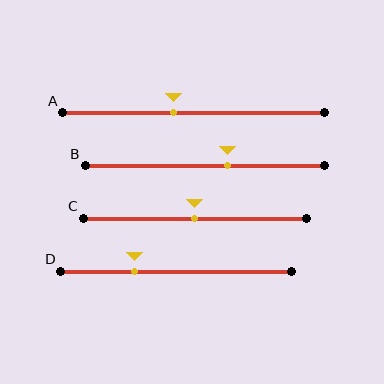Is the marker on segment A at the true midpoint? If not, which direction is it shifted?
No, the marker on segment A is shifted to the left by about 8% of the segment length.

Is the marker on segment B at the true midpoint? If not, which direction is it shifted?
No, the marker on segment B is shifted to the right by about 9% of the segment length.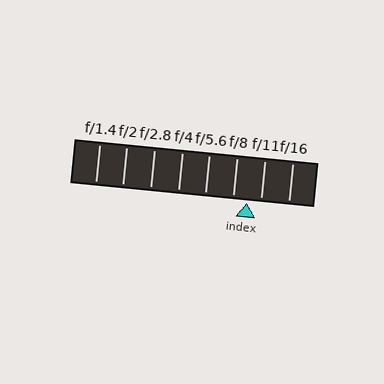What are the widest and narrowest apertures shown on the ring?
The widest aperture shown is f/1.4 and the narrowest is f/16.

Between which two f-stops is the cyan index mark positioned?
The index mark is between f/8 and f/11.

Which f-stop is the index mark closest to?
The index mark is closest to f/8.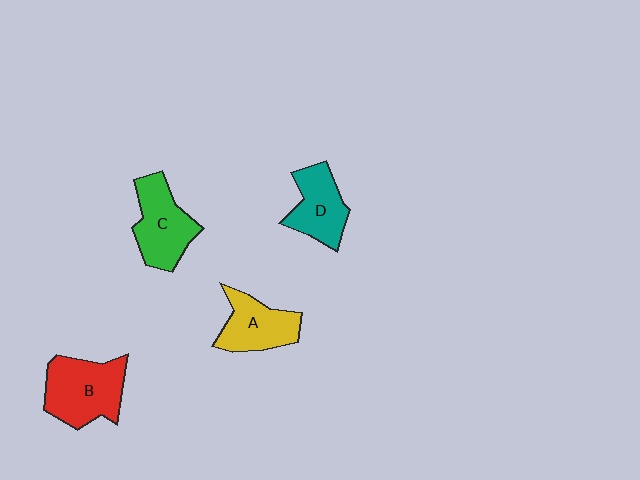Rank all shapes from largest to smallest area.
From largest to smallest: B (red), C (green), A (yellow), D (teal).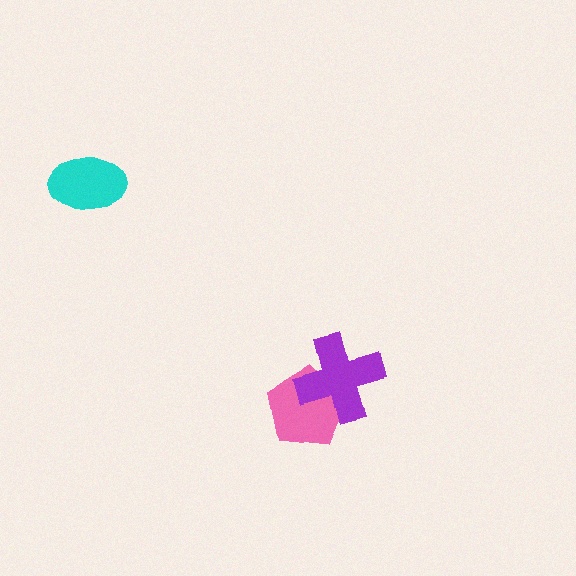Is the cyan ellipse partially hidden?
No, no other shape covers it.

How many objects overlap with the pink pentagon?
1 object overlaps with the pink pentagon.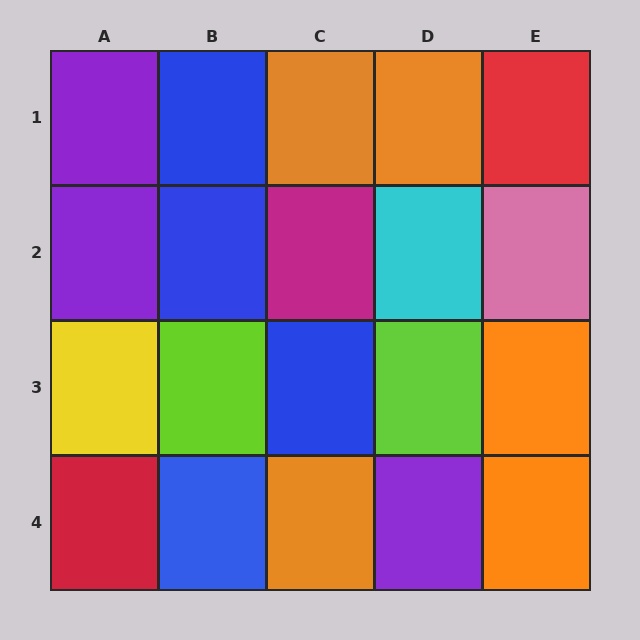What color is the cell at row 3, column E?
Orange.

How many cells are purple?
3 cells are purple.